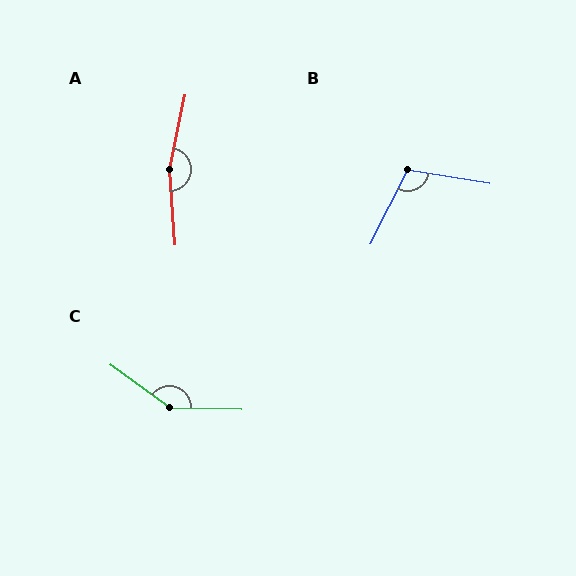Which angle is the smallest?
B, at approximately 108 degrees.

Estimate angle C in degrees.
Approximately 145 degrees.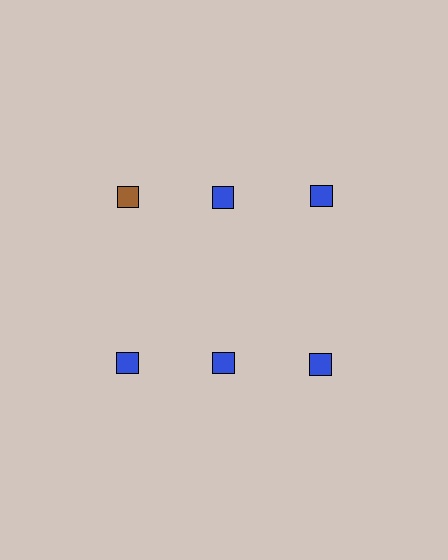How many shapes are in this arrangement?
There are 6 shapes arranged in a grid pattern.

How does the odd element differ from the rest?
It has a different color: brown instead of blue.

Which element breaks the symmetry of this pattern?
The brown square in the top row, leftmost column breaks the symmetry. All other shapes are blue squares.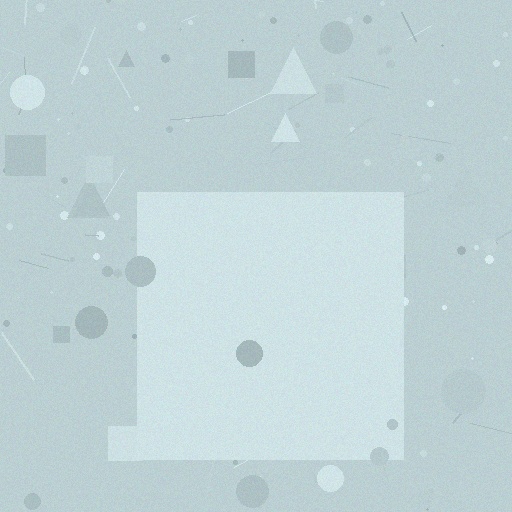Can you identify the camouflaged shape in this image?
The camouflaged shape is a square.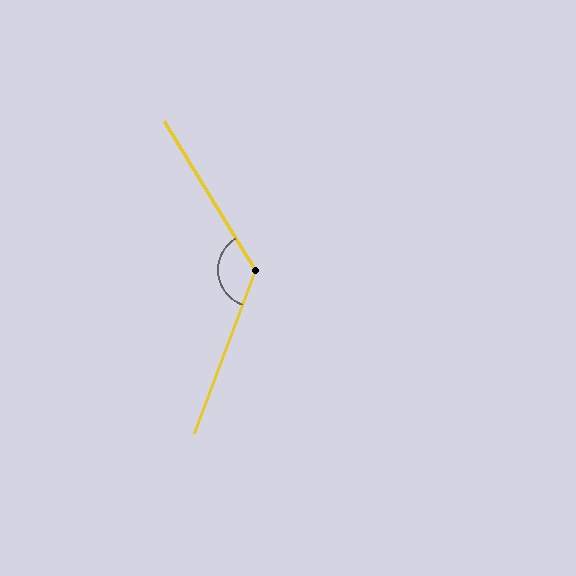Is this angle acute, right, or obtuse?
It is obtuse.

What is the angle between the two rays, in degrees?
Approximately 128 degrees.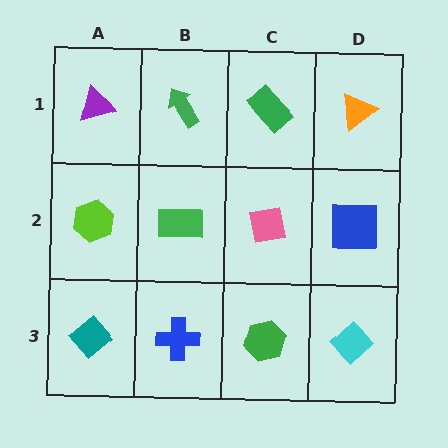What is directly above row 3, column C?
A pink square.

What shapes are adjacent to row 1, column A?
A lime hexagon (row 2, column A), a green arrow (row 1, column B).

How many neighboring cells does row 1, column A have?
2.